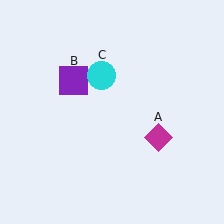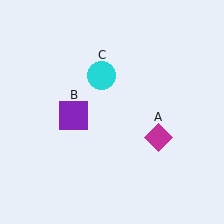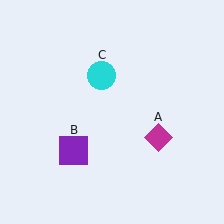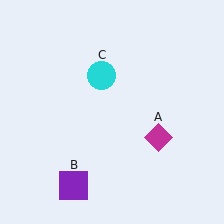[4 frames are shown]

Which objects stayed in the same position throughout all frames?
Magenta diamond (object A) and cyan circle (object C) remained stationary.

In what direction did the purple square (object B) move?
The purple square (object B) moved down.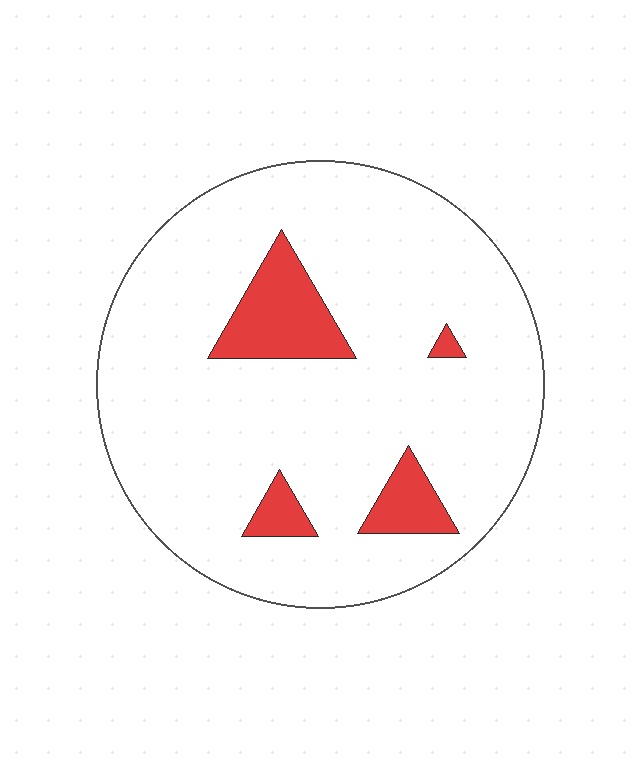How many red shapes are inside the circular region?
4.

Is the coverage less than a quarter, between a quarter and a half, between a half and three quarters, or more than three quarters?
Less than a quarter.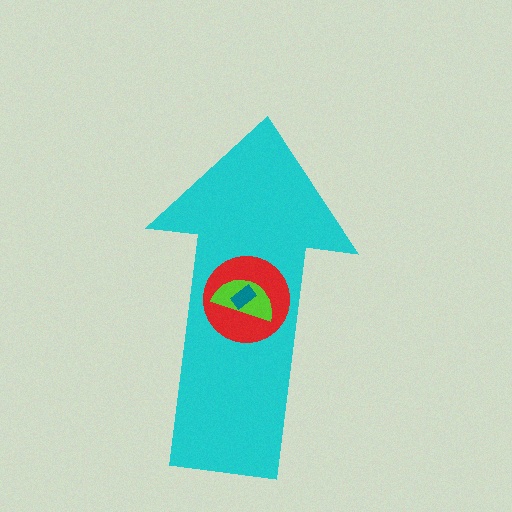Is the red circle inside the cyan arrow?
Yes.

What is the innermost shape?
The teal rectangle.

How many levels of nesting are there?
4.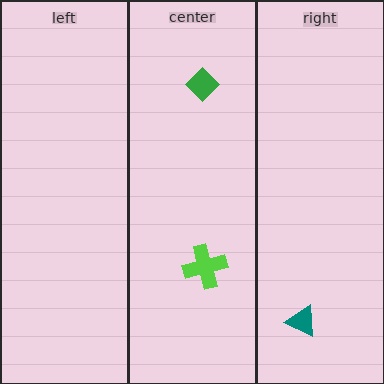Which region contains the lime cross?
The center region.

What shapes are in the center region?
The green diamond, the lime cross.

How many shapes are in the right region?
1.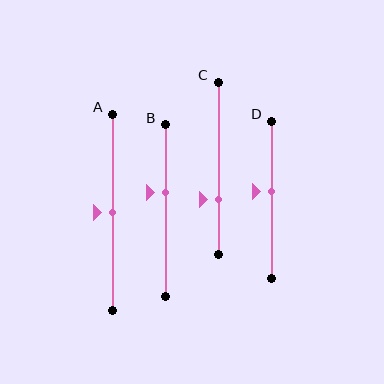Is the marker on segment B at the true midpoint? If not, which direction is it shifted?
No, the marker on segment B is shifted upward by about 10% of the segment length.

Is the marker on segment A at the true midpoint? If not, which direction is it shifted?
Yes, the marker on segment A is at the true midpoint.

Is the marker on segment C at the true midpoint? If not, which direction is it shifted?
No, the marker on segment C is shifted downward by about 18% of the segment length.